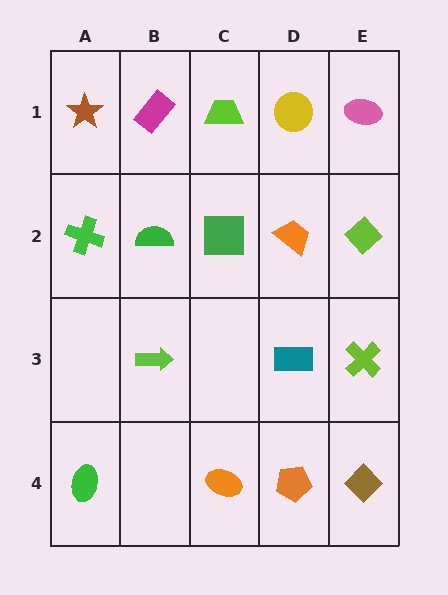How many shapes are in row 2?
5 shapes.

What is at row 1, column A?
A brown star.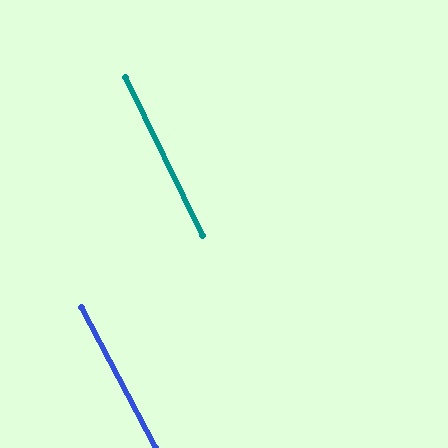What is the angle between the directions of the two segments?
Approximately 2 degrees.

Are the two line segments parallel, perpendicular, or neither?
Parallel — their directions differ by only 1.9°.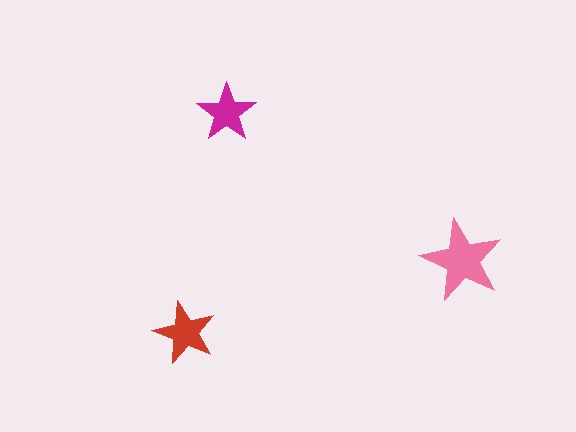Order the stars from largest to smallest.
the pink one, the red one, the magenta one.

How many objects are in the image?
There are 3 objects in the image.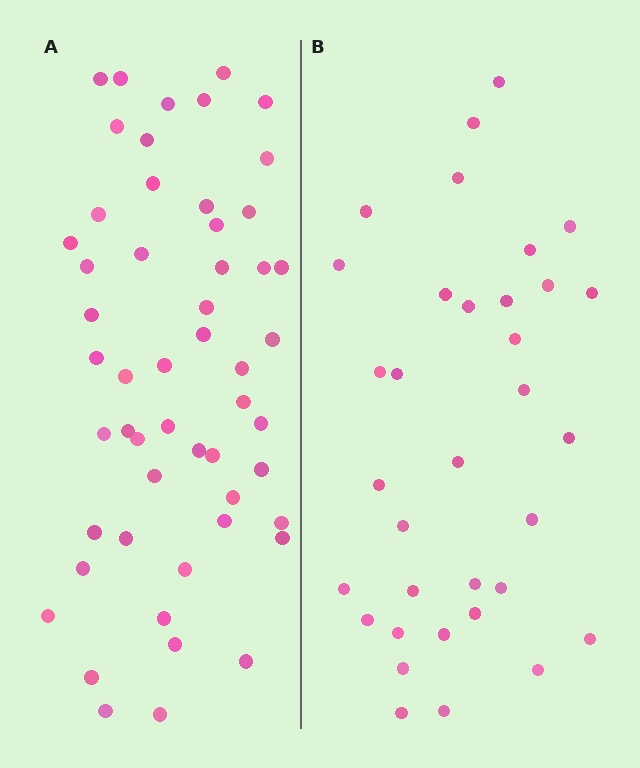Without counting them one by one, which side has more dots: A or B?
Region A (the left region) has more dots.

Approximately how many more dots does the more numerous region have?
Region A has approximately 20 more dots than region B.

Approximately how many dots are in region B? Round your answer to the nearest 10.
About 30 dots. (The exact count is 34, which rounds to 30.)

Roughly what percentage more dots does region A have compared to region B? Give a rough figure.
About 55% more.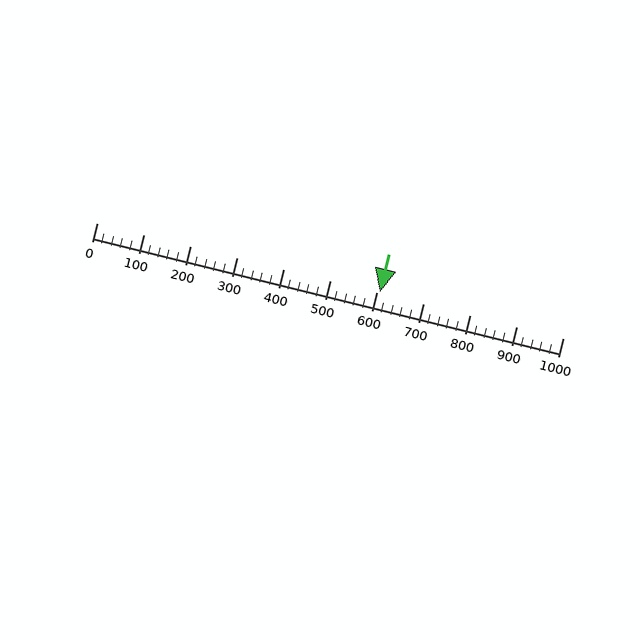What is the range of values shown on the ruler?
The ruler shows values from 0 to 1000.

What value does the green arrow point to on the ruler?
The green arrow points to approximately 608.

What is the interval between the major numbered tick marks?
The major tick marks are spaced 100 units apart.